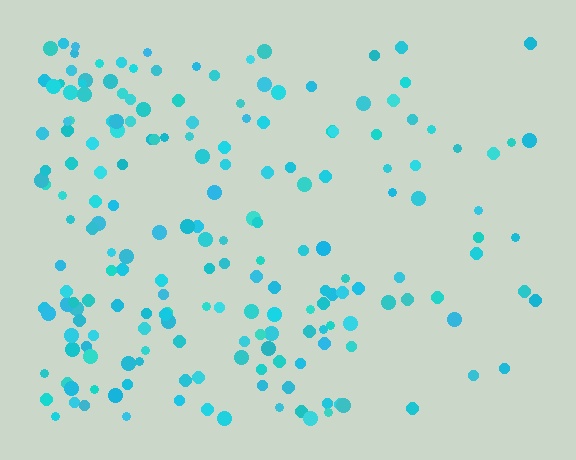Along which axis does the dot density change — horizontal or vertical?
Horizontal.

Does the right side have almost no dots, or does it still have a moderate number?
Still a moderate number, just noticeably fewer than the left.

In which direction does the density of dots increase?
From right to left, with the left side densest.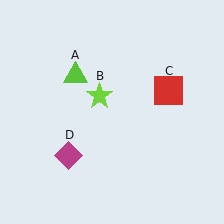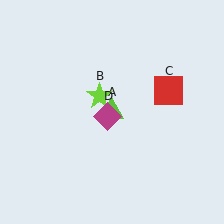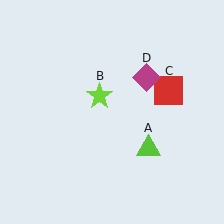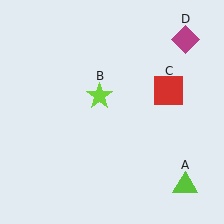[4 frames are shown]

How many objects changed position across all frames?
2 objects changed position: lime triangle (object A), magenta diamond (object D).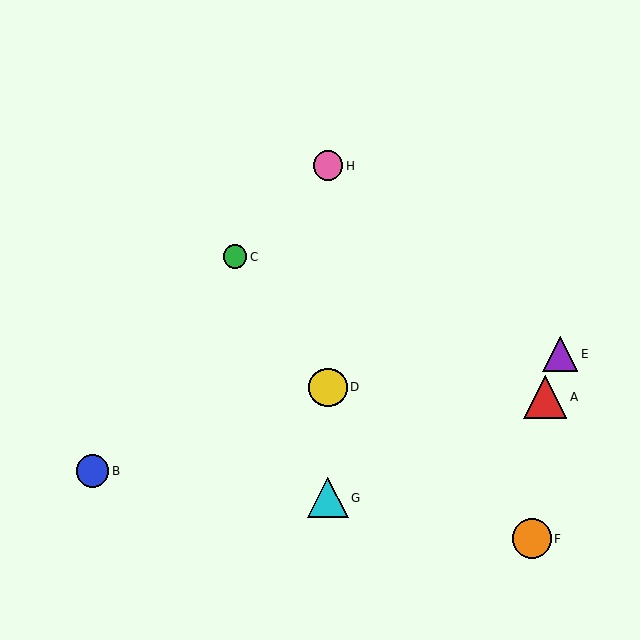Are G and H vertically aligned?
Yes, both are at x≈328.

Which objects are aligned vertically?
Objects D, G, H are aligned vertically.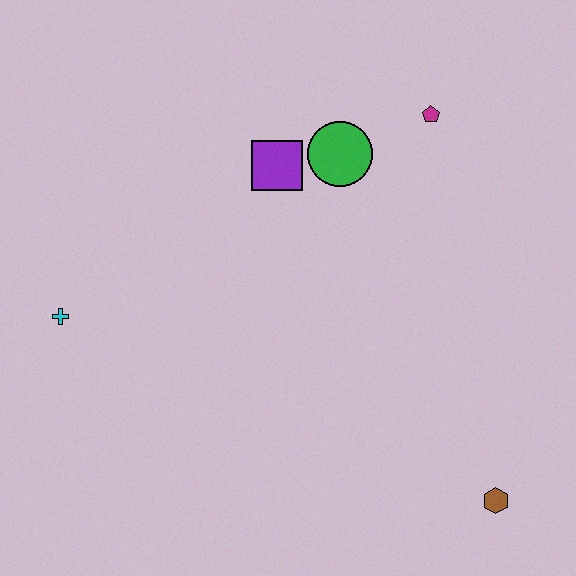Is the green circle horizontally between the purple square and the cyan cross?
No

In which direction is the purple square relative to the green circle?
The purple square is to the left of the green circle.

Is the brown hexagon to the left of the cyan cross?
No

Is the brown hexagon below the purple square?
Yes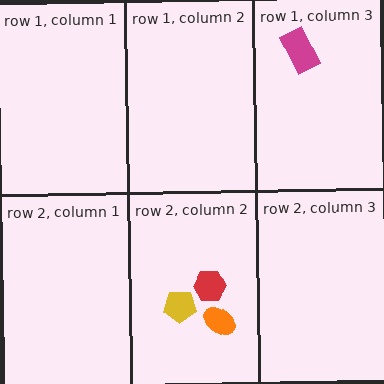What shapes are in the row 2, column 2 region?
The yellow pentagon, the red hexagon, the orange ellipse.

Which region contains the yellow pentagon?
The row 2, column 2 region.